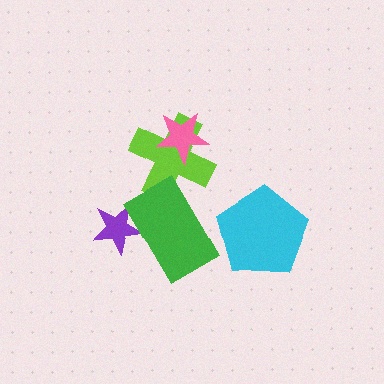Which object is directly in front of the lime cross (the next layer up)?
The pink star is directly in front of the lime cross.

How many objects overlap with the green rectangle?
2 objects overlap with the green rectangle.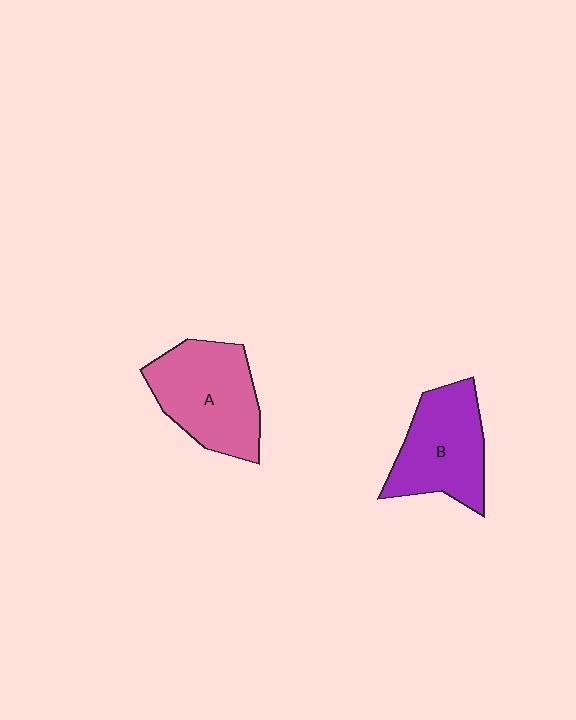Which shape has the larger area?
Shape A (pink).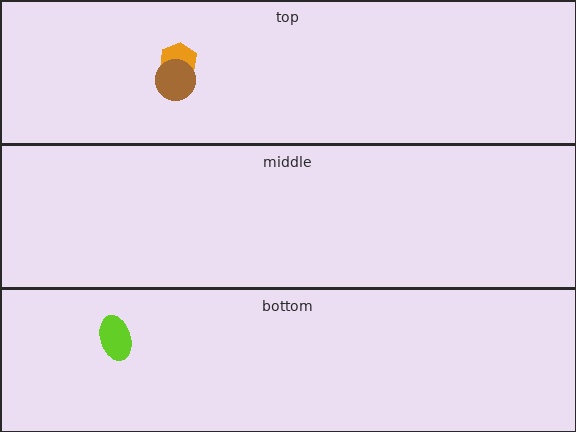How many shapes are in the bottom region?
1.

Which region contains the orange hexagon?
The top region.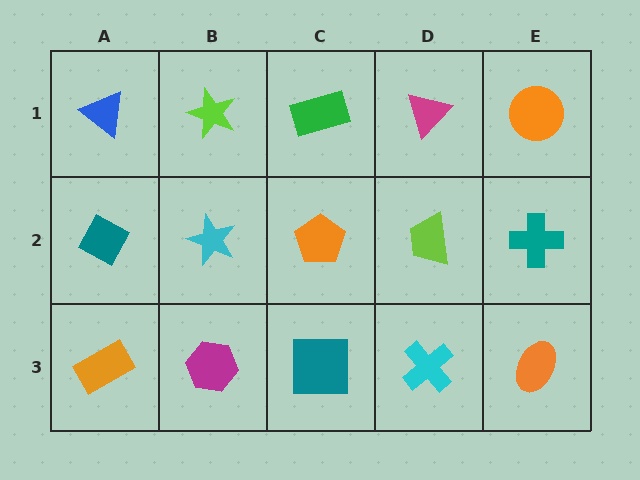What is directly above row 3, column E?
A teal cross.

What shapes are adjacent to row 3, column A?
A teal diamond (row 2, column A), a magenta hexagon (row 3, column B).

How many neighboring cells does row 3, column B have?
3.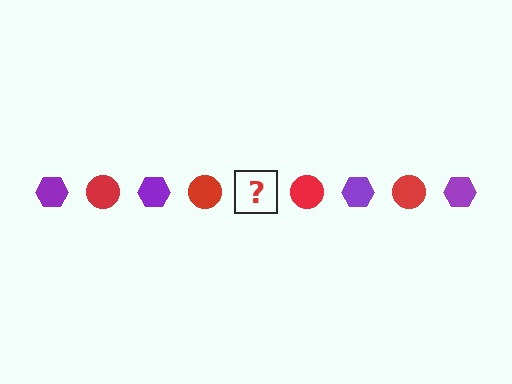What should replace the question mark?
The question mark should be replaced with a purple hexagon.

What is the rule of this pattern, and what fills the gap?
The rule is that the pattern alternates between purple hexagon and red circle. The gap should be filled with a purple hexagon.